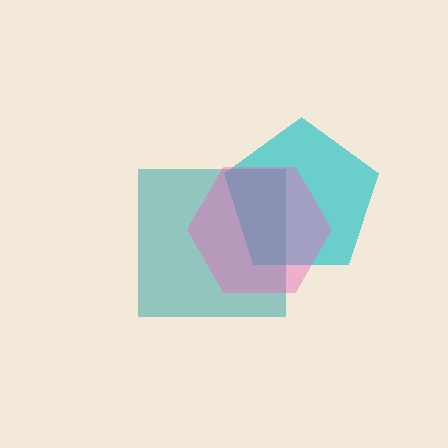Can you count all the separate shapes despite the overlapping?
Yes, there are 3 separate shapes.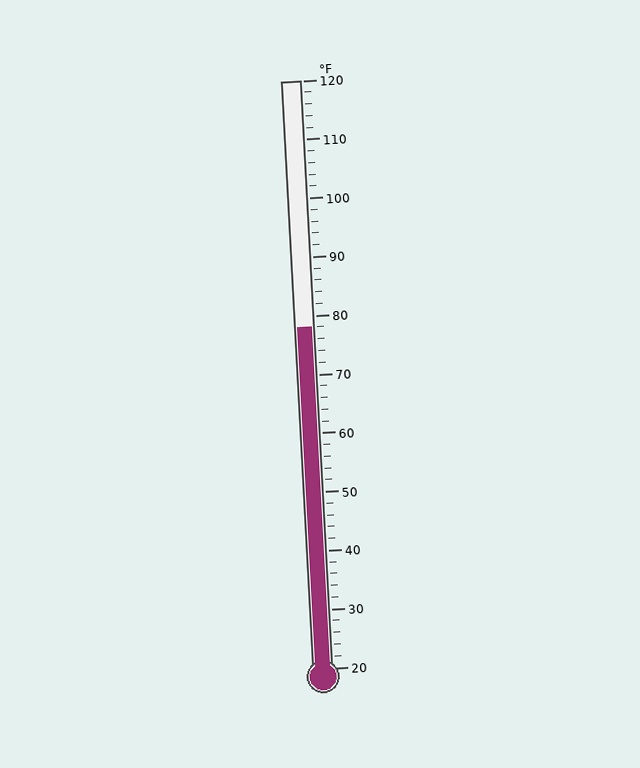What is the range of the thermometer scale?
The thermometer scale ranges from 20°F to 120°F.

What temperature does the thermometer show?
The thermometer shows approximately 78°F.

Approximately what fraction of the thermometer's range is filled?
The thermometer is filled to approximately 60% of its range.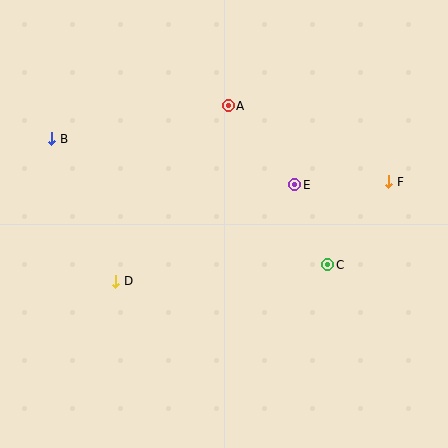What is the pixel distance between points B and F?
The distance between B and F is 340 pixels.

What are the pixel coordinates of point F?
Point F is at (389, 182).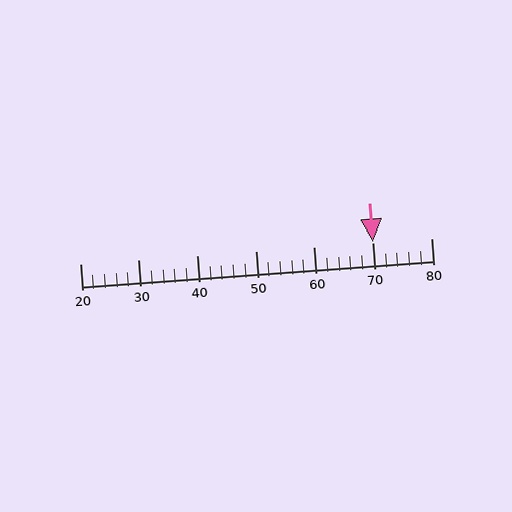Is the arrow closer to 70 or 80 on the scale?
The arrow is closer to 70.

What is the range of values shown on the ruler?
The ruler shows values from 20 to 80.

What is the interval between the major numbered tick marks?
The major tick marks are spaced 10 units apart.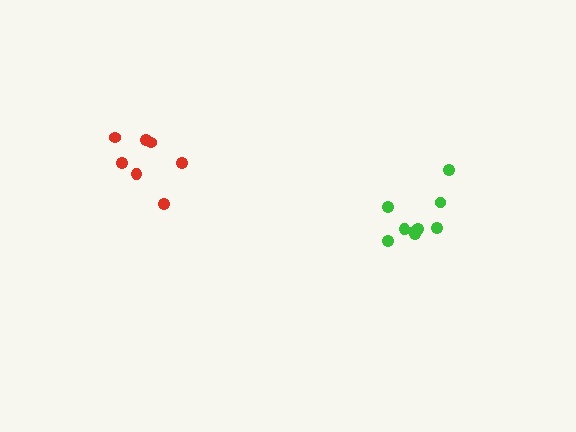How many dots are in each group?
Group 1: 7 dots, Group 2: 9 dots (16 total).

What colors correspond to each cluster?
The clusters are colored: red, green.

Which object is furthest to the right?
The green cluster is rightmost.